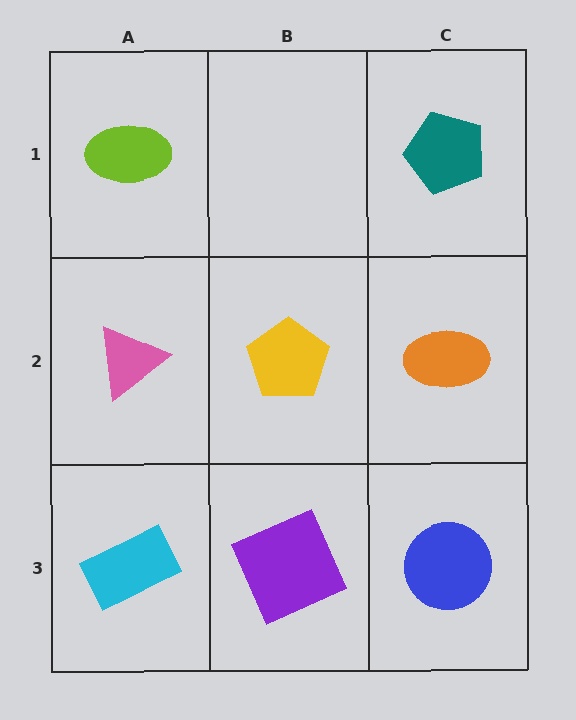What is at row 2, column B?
A yellow pentagon.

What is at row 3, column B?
A purple square.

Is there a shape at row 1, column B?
No, that cell is empty.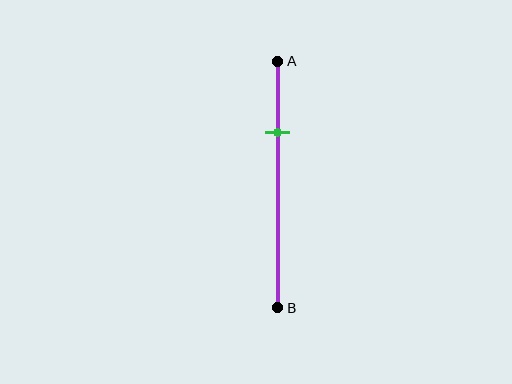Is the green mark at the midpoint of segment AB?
No, the mark is at about 30% from A, not at the 50% midpoint.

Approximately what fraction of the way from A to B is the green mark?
The green mark is approximately 30% of the way from A to B.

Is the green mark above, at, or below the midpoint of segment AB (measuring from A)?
The green mark is above the midpoint of segment AB.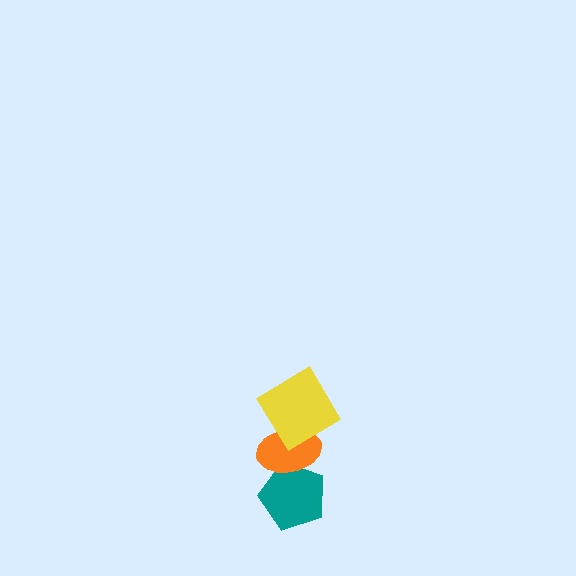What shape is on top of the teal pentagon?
The orange ellipse is on top of the teal pentagon.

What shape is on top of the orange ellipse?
The yellow diamond is on top of the orange ellipse.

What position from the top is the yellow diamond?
The yellow diamond is 1st from the top.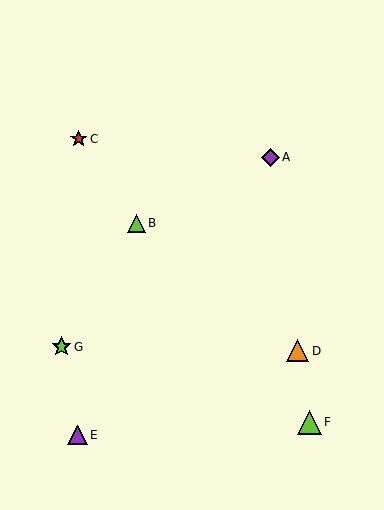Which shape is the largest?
The lime triangle (labeled F) is the largest.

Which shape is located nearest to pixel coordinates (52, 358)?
The lime star (labeled G) at (62, 347) is nearest to that location.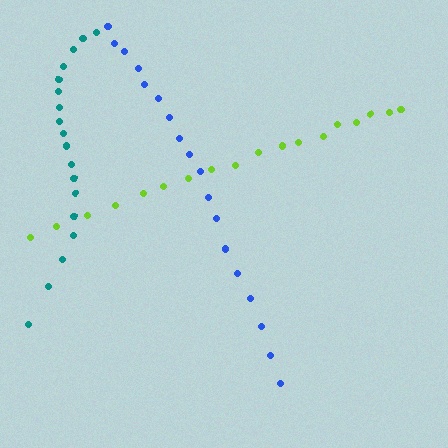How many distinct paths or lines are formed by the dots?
There are 3 distinct paths.